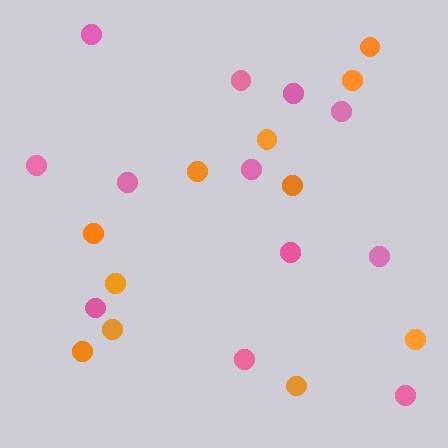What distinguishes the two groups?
There are 2 groups: one group of pink circles (12) and one group of orange circles (11).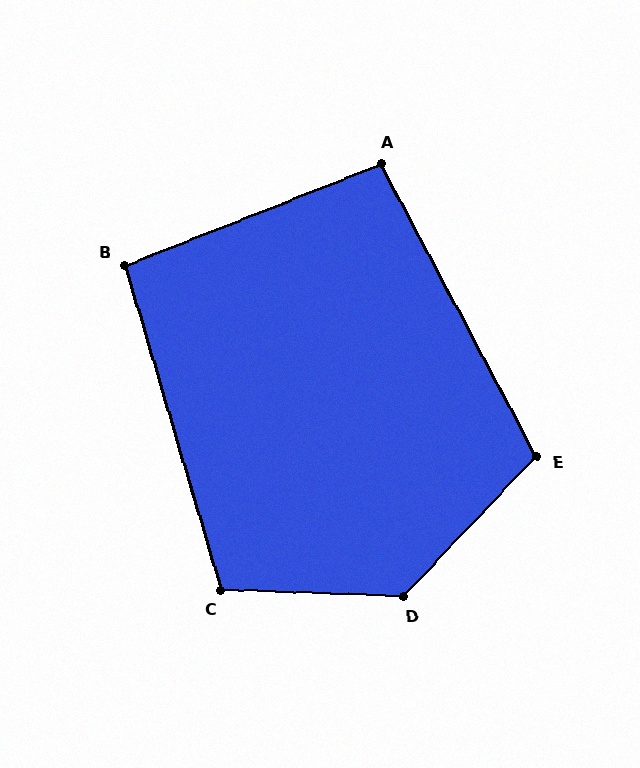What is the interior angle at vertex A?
Approximately 96 degrees (obtuse).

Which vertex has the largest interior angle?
D, at approximately 131 degrees.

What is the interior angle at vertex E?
Approximately 109 degrees (obtuse).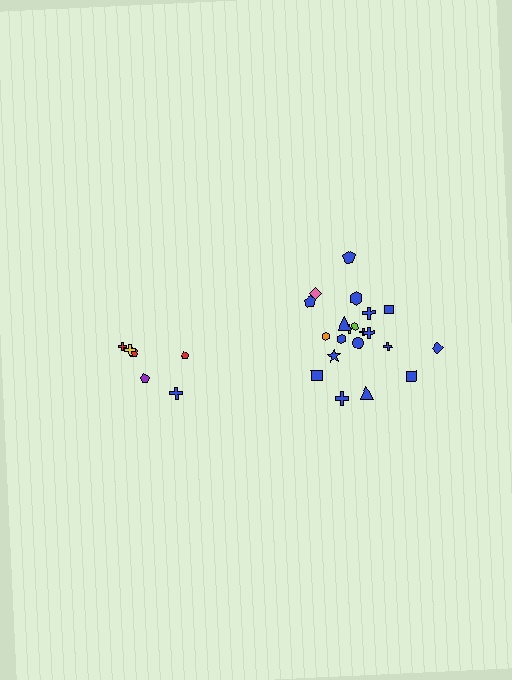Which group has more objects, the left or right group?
The right group.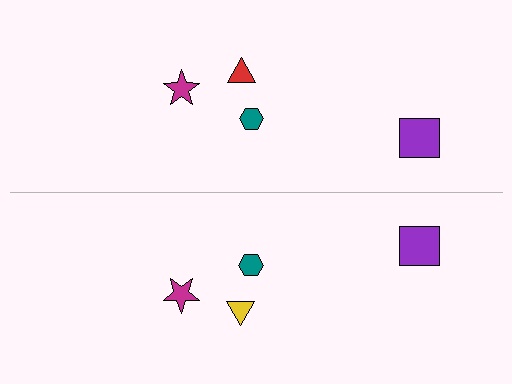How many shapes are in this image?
There are 8 shapes in this image.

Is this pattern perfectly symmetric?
No, the pattern is not perfectly symmetric. The yellow triangle on the bottom side breaks the symmetry — its mirror counterpart is red.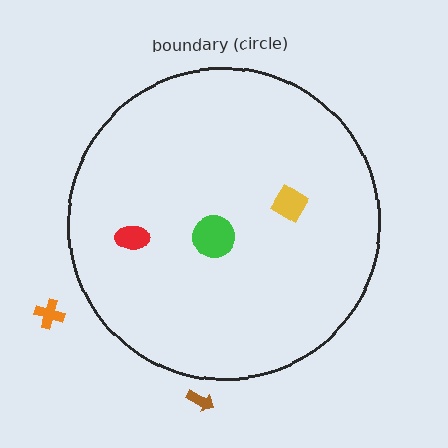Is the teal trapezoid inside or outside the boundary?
Inside.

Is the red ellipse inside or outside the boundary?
Inside.